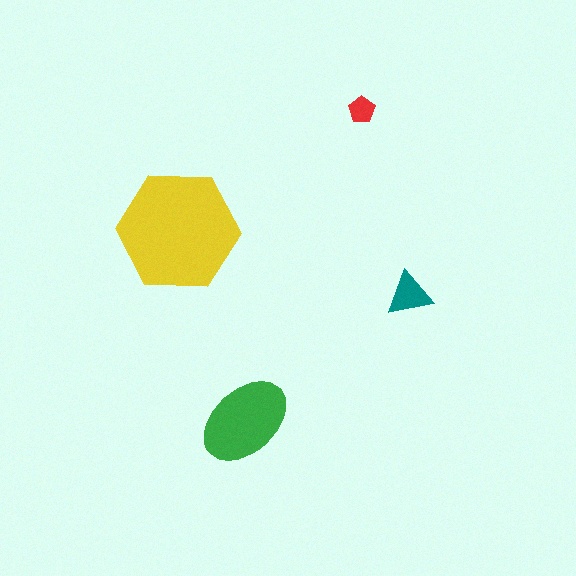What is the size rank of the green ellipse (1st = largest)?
2nd.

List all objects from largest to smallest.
The yellow hexagon, the green ellipse, the teal triangle, the red pentagon.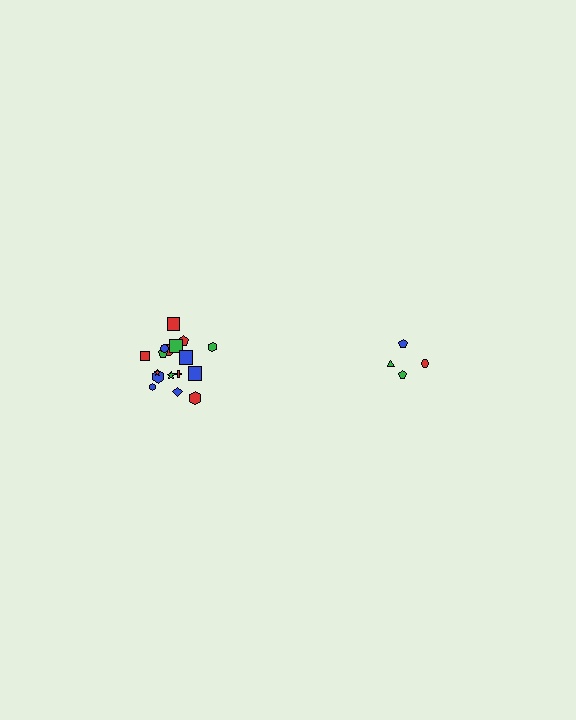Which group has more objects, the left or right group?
The left group.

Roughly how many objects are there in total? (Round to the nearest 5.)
Roughly 20 objects in total.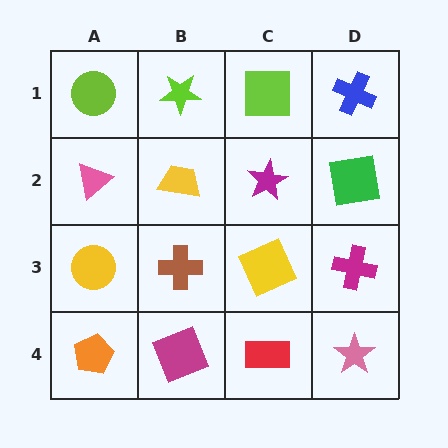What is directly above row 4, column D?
A magenta cross.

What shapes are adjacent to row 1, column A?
A pink triangle (row 2, column A), a lime star (row 1, column B).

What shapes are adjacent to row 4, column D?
A magenta cross (row 3, column D), a red rectangle (row 4, column C).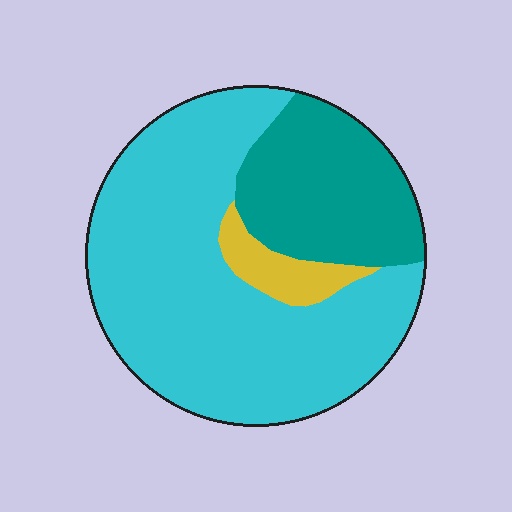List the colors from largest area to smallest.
From largest to smallest: cyan, teal, yellow.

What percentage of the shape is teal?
Teal takes up about one quarter (1/4) of the shape.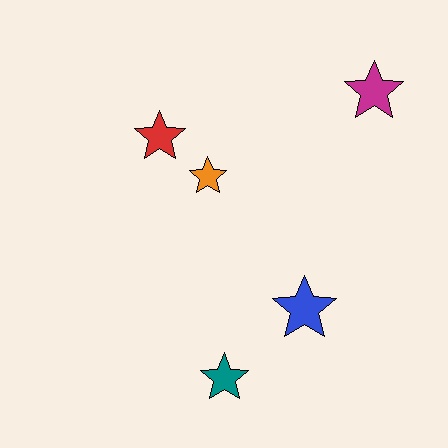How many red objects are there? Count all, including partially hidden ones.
There is 1 red object.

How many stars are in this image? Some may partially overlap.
There are 5 stars.